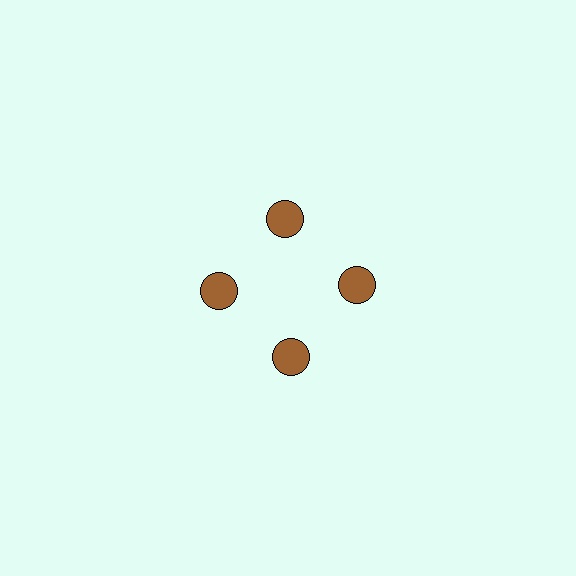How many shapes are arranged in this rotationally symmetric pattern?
There are 4 shapes, arranged in 4 groups of 1.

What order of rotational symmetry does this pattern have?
This pattern has 4-fold rotational symmetry.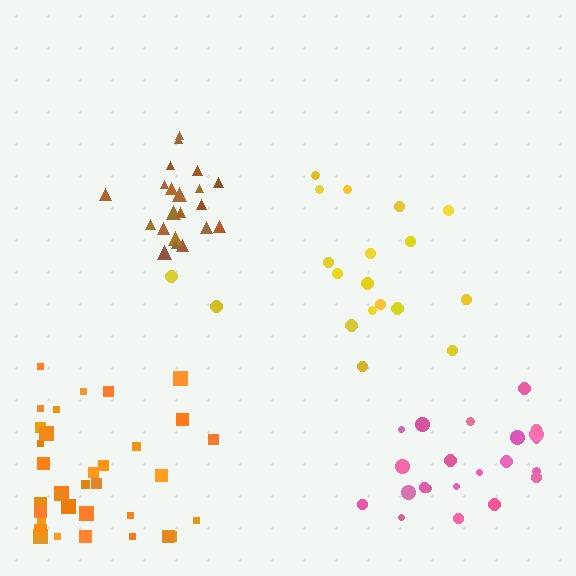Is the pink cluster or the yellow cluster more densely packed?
Pink.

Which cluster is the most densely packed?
Brown.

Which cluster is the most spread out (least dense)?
Yellow.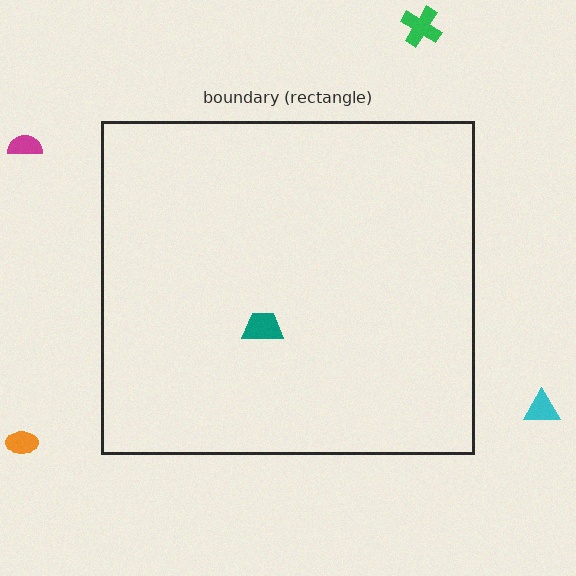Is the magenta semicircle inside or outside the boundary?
Outside.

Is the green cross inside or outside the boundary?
Outside.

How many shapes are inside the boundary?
1 inside, 4 outside.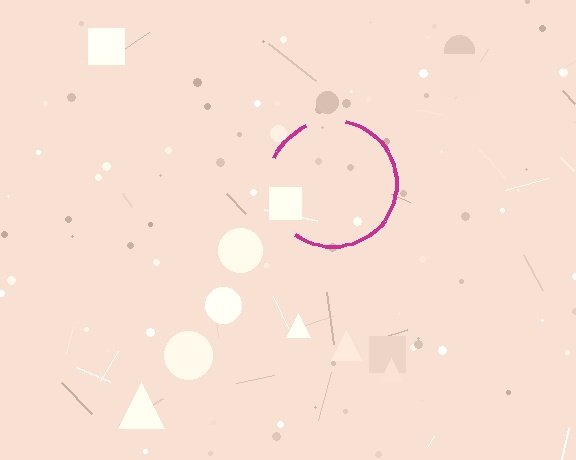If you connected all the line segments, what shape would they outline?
They would outline a circle.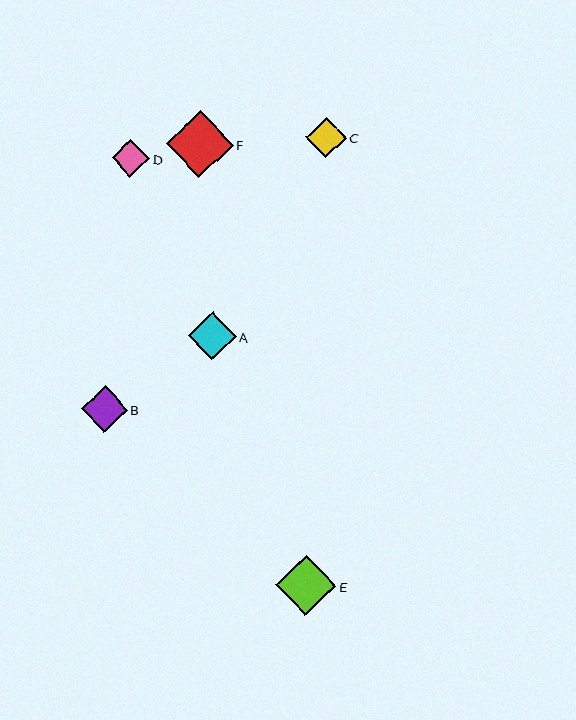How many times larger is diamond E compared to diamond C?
Diamond E is approximately 1.5 times the size of diamond C.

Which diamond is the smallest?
Diamond D is the smallest with a size of approximately 38 pixels.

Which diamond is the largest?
Diamond F is the largest with a size of approximately 67 pixels.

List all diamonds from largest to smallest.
From largest to smallest: F, E, A, B, C, D.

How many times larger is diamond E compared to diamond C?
Diamond E is approximately 1.5 times the size of diamond C.